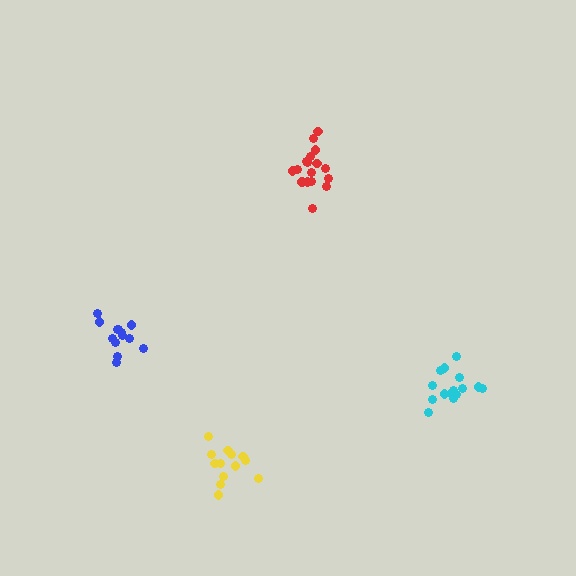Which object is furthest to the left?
The blue cluster is leftmost.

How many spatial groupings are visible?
There are 4 spatial groupings.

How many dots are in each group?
Group 1: 17 dots, Group 2: 13 dots, Group 3: 15 dots, Group 4: 13 dots (58 total).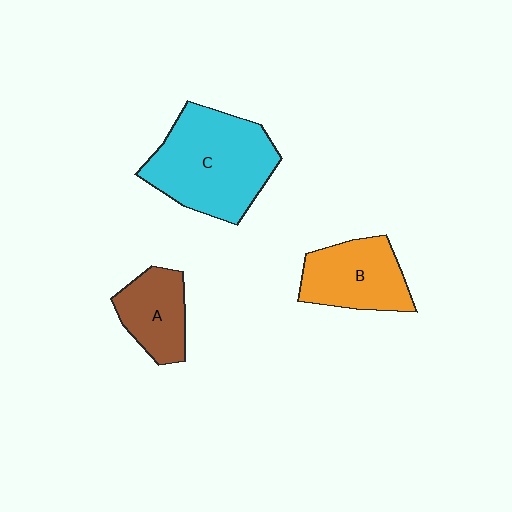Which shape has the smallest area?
Shape A (brown).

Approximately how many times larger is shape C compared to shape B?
Approximately 1.6 times.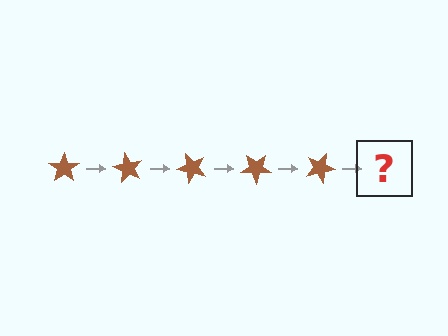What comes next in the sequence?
The next element should be a brown star rotated 300 degrees.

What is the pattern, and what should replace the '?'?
The pattern is that the star rotates 60 degrees each step. The '?' should be a brown star rotated 300 degrees.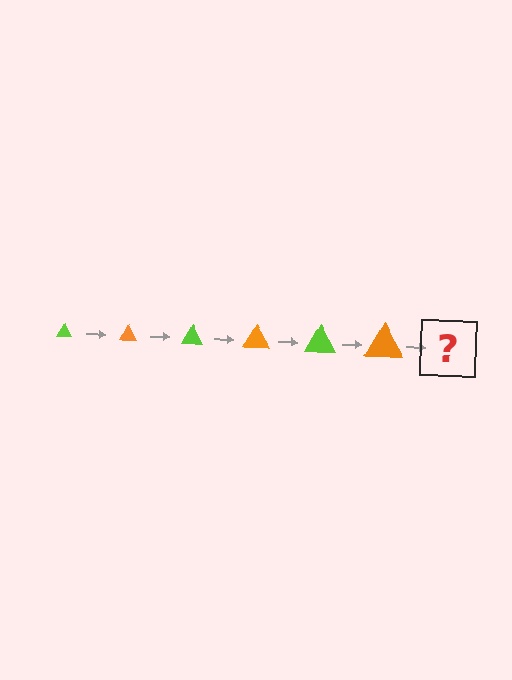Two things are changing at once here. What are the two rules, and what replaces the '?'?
The two rules are that the triangle grows larger each step and the color cycles through lime and orange. The '?' should be a lime triangle, larger than the previous one.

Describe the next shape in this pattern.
It should be a lime triangle, larger than the previous one.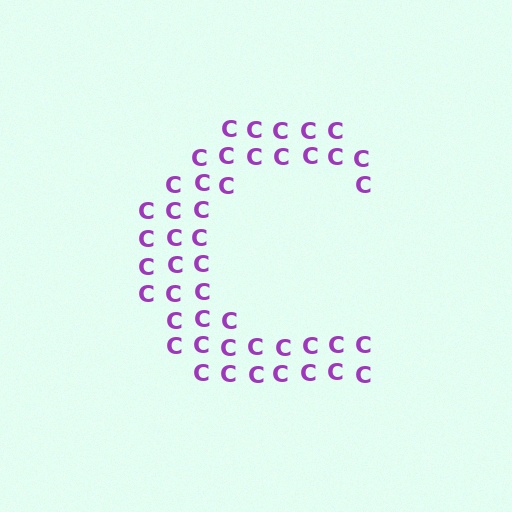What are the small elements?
The small elements are letter C's.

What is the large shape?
The large shape is the letter C.